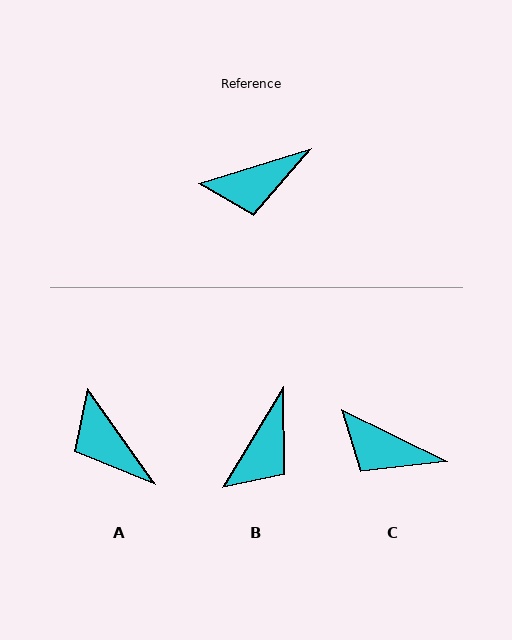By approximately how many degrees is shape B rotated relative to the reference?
Approximately 41 degrees counter-clockwise.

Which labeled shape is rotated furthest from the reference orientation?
A, about 72 degrees away.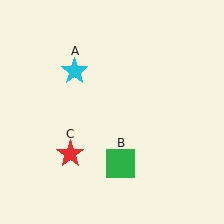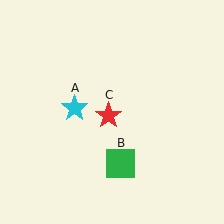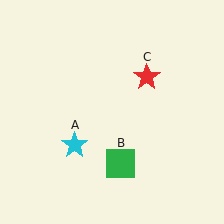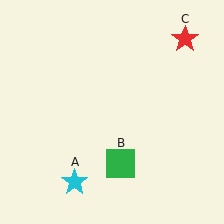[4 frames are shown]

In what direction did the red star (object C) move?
The red star (object C) moved up and to the right.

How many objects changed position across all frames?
2 objects changed position: cyan star (object A), red star (object C).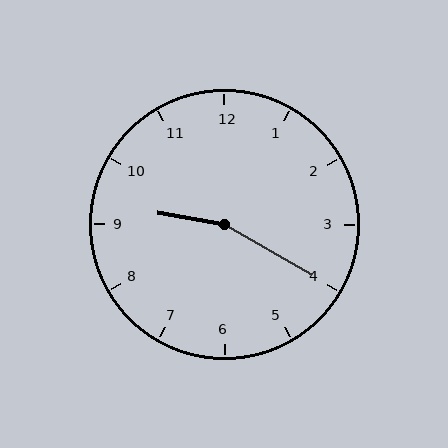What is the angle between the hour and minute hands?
Approximately 160 degrees.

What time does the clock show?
9:20.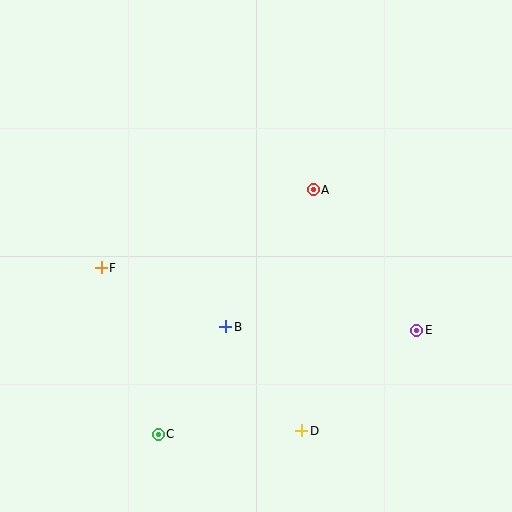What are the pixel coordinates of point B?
Point B is at (226, 327).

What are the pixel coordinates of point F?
Point F is at (101, 268).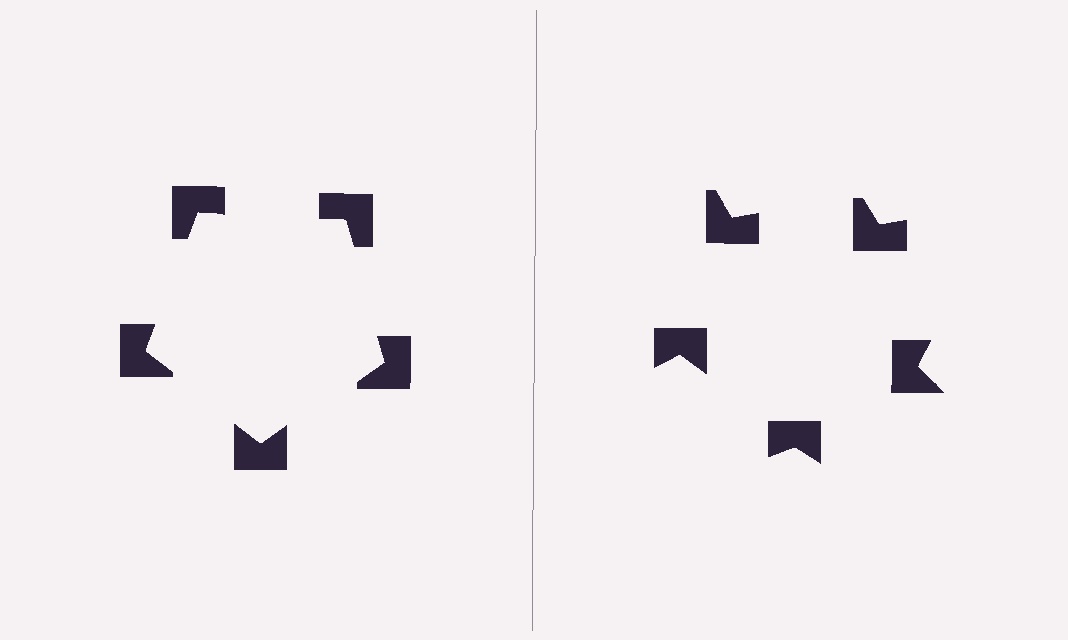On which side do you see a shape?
An illusory pentagon appears on the left side. On the right side the wedge cuts are rotated, so no coherent shape forms.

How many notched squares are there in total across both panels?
10 — 5 on each side.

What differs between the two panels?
The notched squares are positioned identically on both sides; only the wedge orientations differ. On the left they align to a pentagon; on the right they are misaligned.